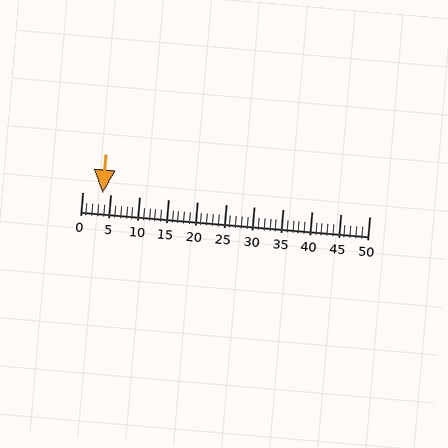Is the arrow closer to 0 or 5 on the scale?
The arrow is closer to 5.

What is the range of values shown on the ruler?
The ruler shows values from 0 to 50.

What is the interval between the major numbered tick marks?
The major tick marks are spaced 5 units apart.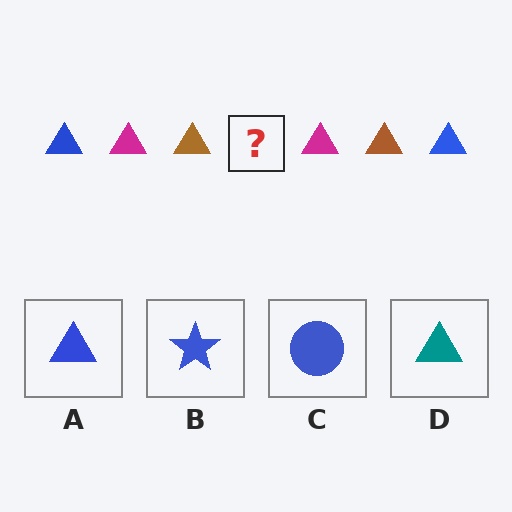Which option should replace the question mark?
Option A.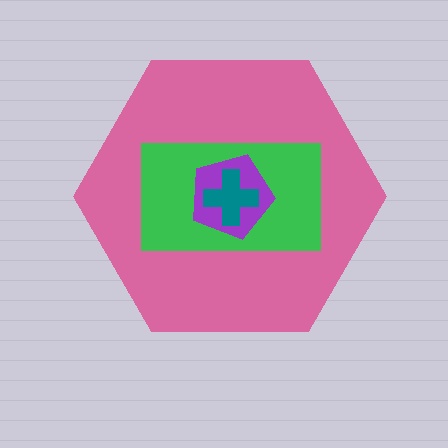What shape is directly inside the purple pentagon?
The teal cross.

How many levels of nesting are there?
4.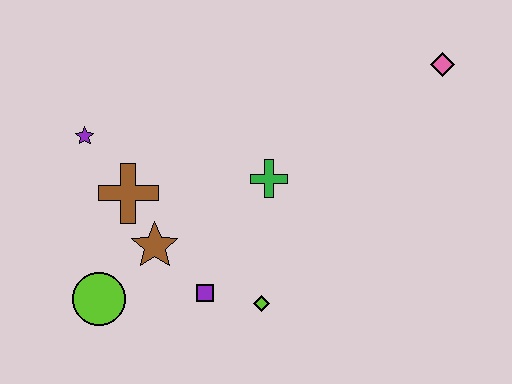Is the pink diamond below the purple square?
No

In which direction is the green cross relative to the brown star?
The green cross is to the right of the brown star.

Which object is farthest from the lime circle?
The pink diamond is farthest from the lime circle.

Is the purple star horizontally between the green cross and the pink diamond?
No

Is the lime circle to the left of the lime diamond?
Yes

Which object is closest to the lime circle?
The brown star is closest to the lime circle.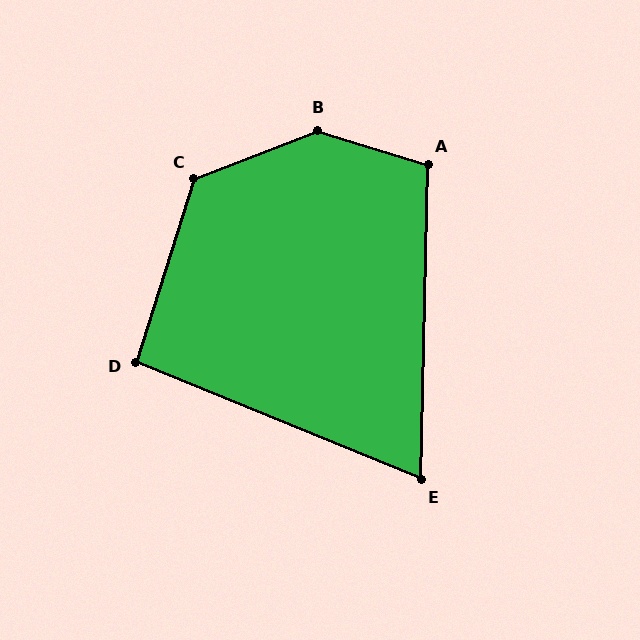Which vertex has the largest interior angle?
B, at approximately 142 degrees.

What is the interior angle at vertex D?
Approximately 95 degrees (approximately right).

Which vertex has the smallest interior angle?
E, at approximately 69 degrees.